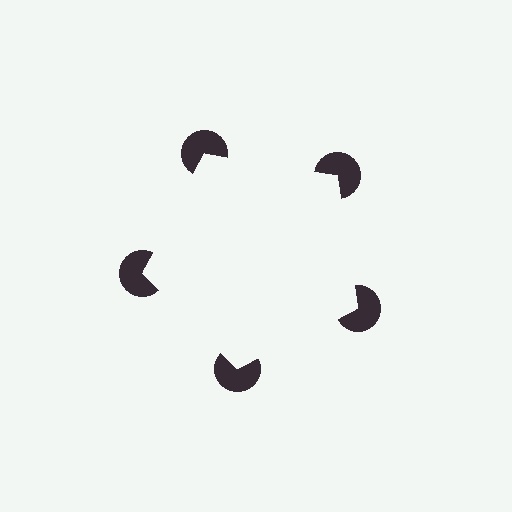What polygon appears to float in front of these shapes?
An illusory pentagon — its edges are inferred from the aligned wedge cuts in the pac-man discs, not physically drawn.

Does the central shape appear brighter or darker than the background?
It typically appears slightly brighter than the background, even though no actual brightness change is drawn.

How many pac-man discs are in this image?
There are 5 — one at each vertex of the illusory pentagon.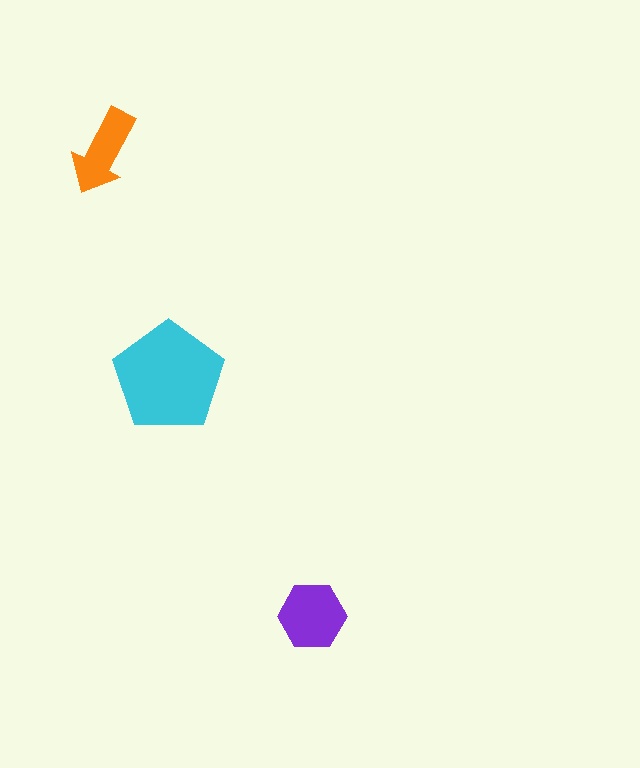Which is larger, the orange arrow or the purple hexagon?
The purple hexagon.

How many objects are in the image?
There are 3 objects in the image.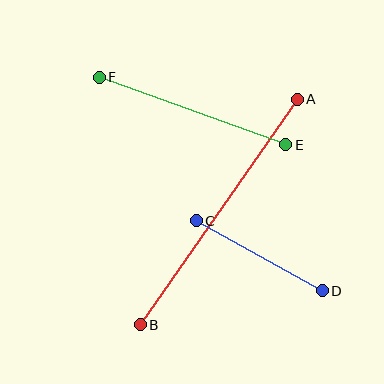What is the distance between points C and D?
The distance is approximately 144 pixels.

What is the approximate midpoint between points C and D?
The midpoint is at approximately (259, 256) pixels.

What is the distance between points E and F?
The distance is approximately 198 pixels.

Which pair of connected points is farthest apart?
Points A and B are farthest apart.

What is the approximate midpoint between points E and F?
The midpoint is at approximately (193, 111) pixels.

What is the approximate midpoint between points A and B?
The midpoint is at approximately (219, 212) pixels.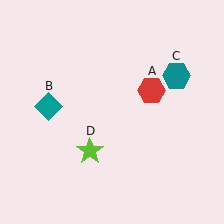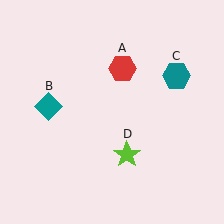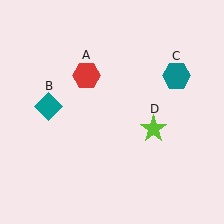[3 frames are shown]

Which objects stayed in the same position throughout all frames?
Teal diamond (object B) and teal hexagon (object C) remained stationary.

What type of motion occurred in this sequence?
The red hexagon (object A), lime star (object D) rotated counterclockwise around the center of the scene.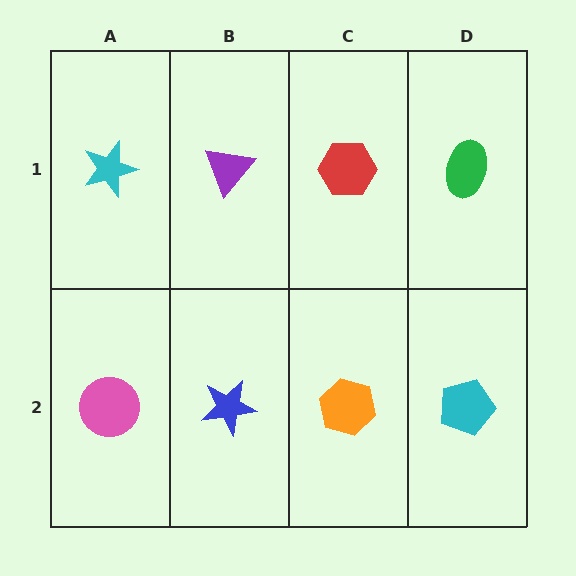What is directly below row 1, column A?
A pink circle.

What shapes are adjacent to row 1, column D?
A cyan pentagon (row 2, column D), a red hexagon (row 1, column C).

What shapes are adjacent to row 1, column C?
An orange hexagon (row 2, column C), a purple triangle (row 1, column B), a green ellipse (row 1, column D).